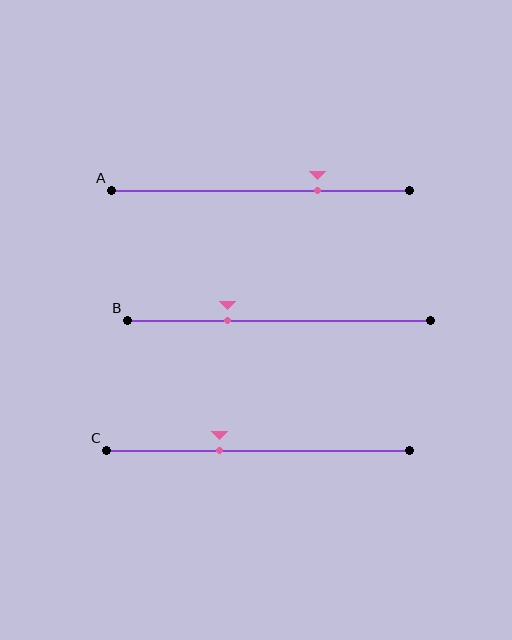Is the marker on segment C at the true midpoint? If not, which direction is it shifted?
No, the marker on segment C is shifted to the left by about 13% of the segment length.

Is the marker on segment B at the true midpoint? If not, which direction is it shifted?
No, the marker on segment B is shifted to the left by about 17% of the segment length.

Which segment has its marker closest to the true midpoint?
Segment C has its marker closest to the true midpoint.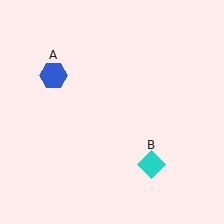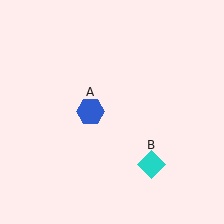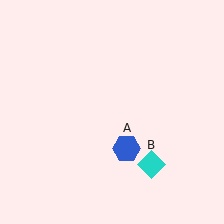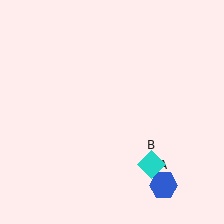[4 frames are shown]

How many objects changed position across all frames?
1 object changed position: blue hexagon (object A).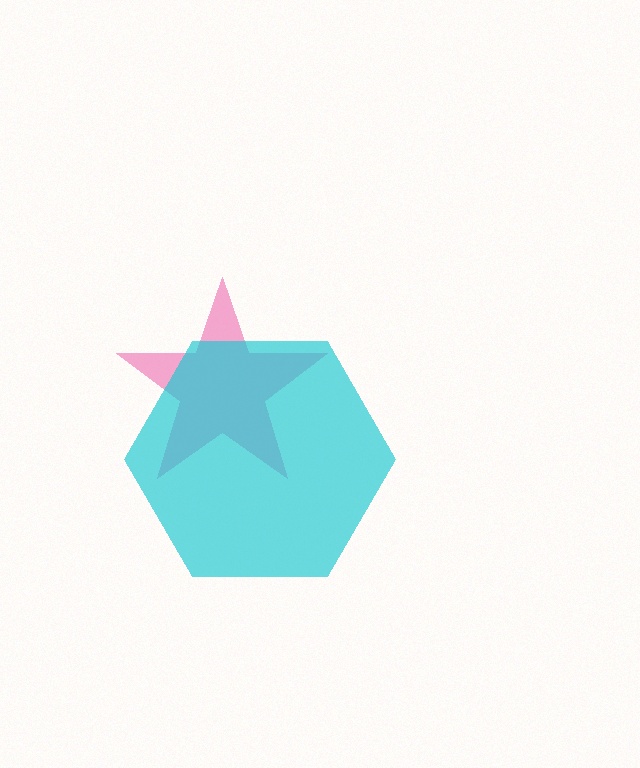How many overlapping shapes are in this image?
There are 2 overlapping shapes in the image.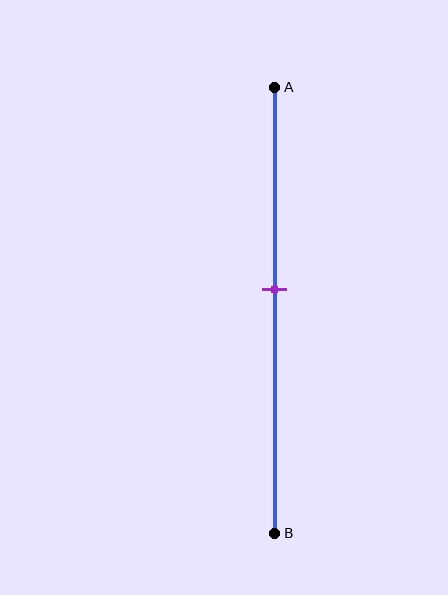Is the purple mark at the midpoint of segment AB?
No, the mark is at about 45% from A, not at the 50% midpoint.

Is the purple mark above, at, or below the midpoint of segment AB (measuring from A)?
The purple mark is above the midpoint of segment AB.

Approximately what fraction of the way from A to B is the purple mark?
The purple mark is approximately 45% of the way from A to B.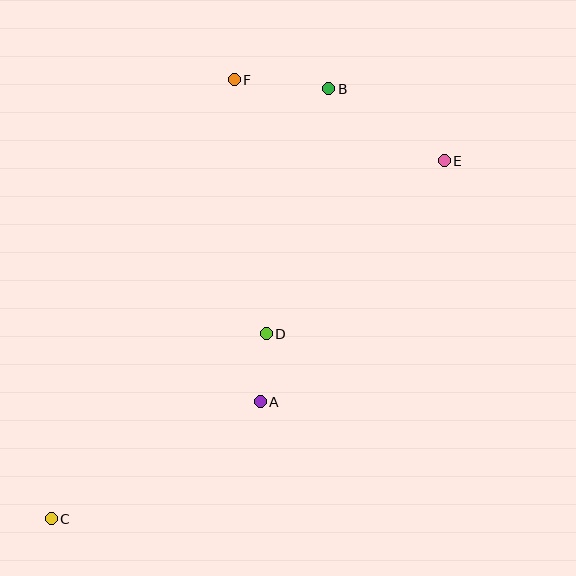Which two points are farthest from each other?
Points C and E are farthest from each other.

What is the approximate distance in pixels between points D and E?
The distance between D and E is approximately 248 pixels.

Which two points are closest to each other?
Points A and D are closest to each other.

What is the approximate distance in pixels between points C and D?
The distance between C and D is approximately 283 pixels.